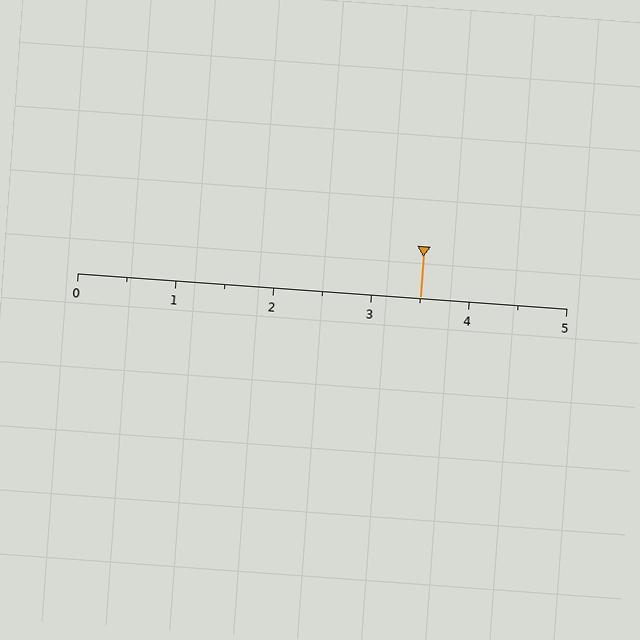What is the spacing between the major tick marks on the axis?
The major ticks are spaced 1 apart.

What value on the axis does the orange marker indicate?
The marker indicates approximately 3.5.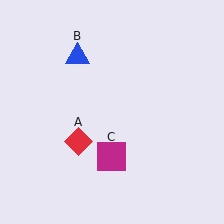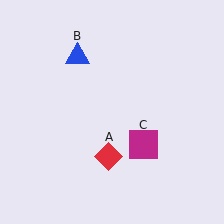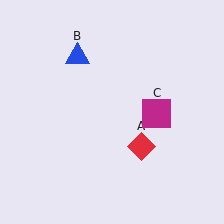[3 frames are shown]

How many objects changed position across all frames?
2 objects changed position: red diamond (object A), magenta square (object C).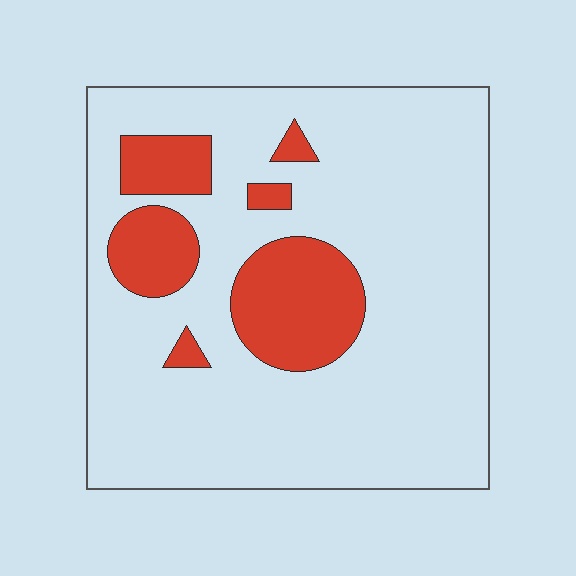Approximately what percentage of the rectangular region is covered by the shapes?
Approximately 20%.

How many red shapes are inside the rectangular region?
6.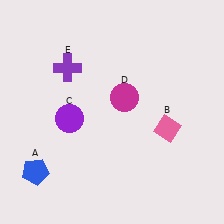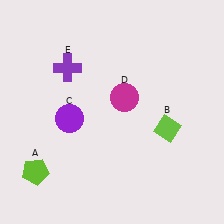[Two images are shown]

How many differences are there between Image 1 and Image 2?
There are 2 differences between the two images.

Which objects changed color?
A changed from blue to lime. B changed from pink to lime.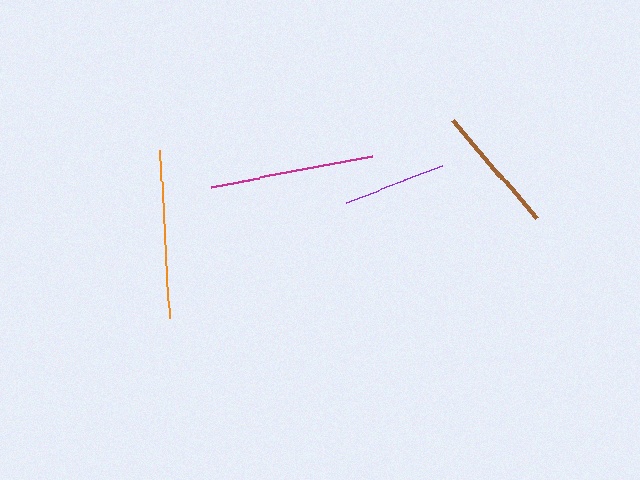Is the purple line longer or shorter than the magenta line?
The magenta line is longer than the purple line.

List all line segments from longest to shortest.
From longest to shortest: orange, magenta, brown, purple.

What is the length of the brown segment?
The brown segment is approximately 129 pixels long.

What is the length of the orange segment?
The orange segment is approximately 169 pixels long.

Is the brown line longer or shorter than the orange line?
The orange line is longer than the brown line.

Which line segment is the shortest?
The purple line is the shortest at approximately 104 pixels.